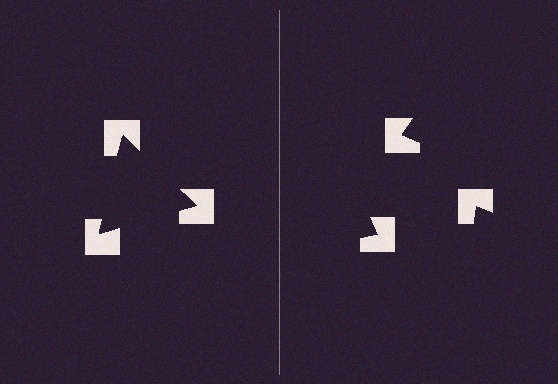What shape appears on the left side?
An illusory triangle.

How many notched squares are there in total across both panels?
6 — 3 on each side.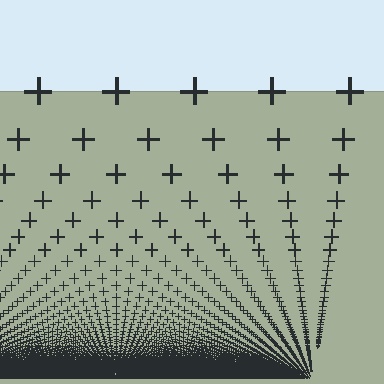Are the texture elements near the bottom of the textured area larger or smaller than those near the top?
Smaller. The gradient is inverted — elements near the bottom are smaller and denser.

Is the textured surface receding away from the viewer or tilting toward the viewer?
The surface appears to tilt toward the viewer. Texture elements get larger and sparser toward the top.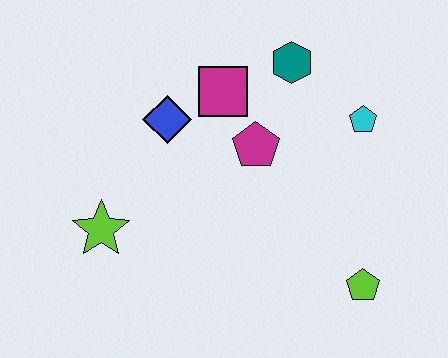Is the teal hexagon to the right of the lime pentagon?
No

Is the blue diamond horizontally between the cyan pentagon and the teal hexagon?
No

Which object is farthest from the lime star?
The cyan pentagon is farthest from the lime star.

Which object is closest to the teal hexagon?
The magenta square is closest to the teal hexagon.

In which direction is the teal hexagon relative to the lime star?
The teal hexagon is to the right of the lime star.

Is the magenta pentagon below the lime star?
No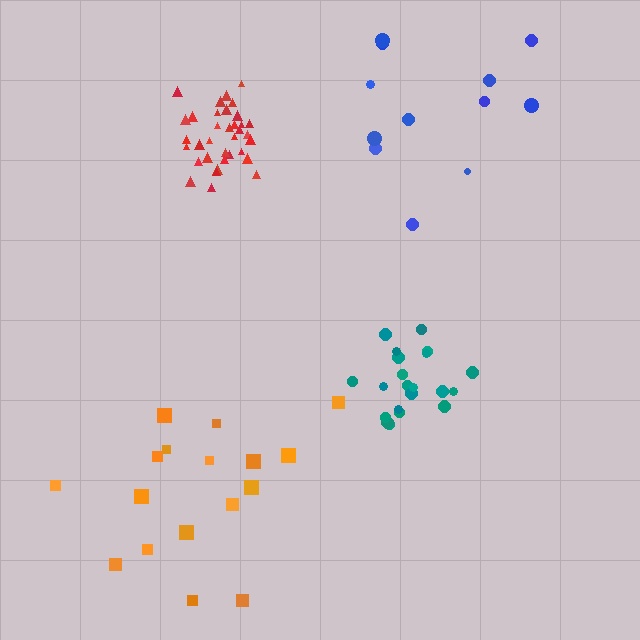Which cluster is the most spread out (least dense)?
Orange.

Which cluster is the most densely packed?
Red.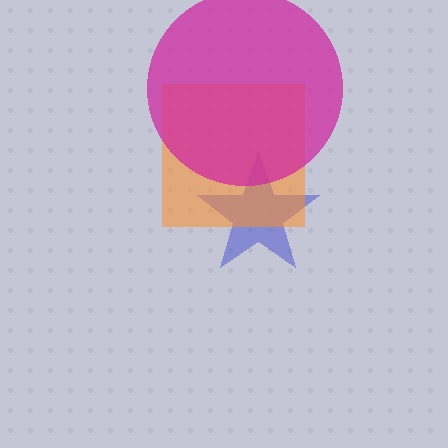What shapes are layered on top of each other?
The layered shapes are: a blue star, an orange square, a magenta circle.